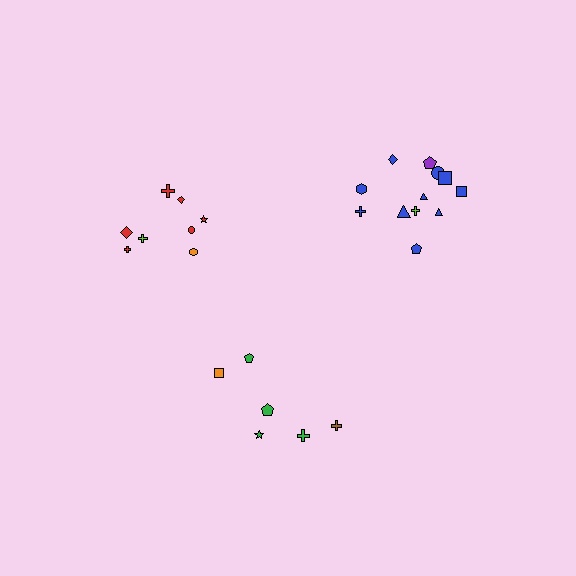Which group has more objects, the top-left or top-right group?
The top-right group.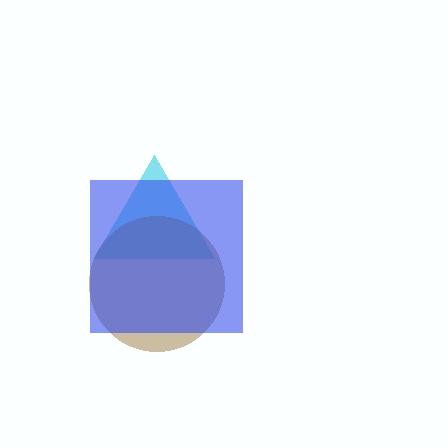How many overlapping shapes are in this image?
There are 3 overlapping shapes in the image.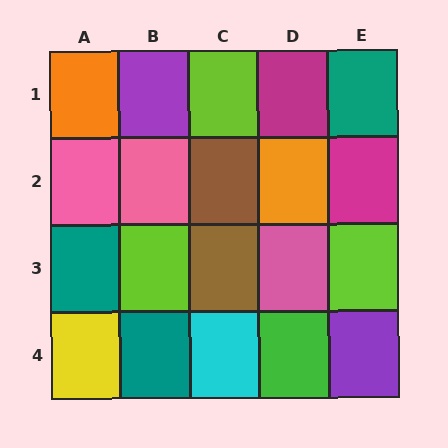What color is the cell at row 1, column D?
Magenta.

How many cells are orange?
2 cells are orange.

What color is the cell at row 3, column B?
Lime.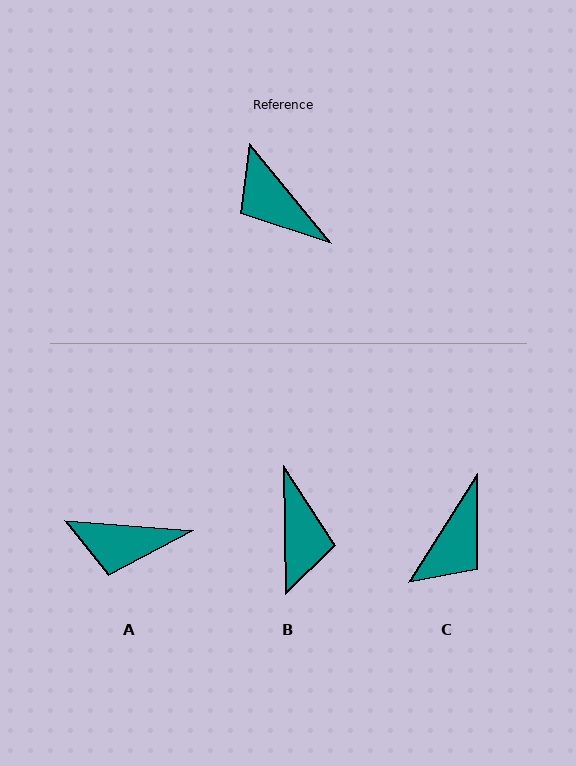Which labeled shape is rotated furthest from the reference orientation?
B, about 142 degrees away.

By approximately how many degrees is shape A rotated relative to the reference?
Approximately 46 degrees counter-clockwise.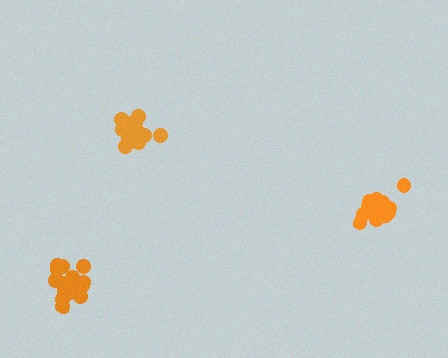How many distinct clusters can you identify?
There are 3 distinct clusters.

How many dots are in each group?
Group 1: 15 dots, Group 2: 16 dots, Group 3: 18 dots (49 total).